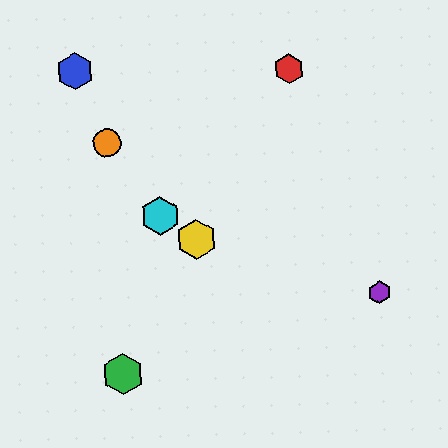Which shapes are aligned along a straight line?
The red hexagon, the green hexagon, the yellow hexagon are aligned along a straight line.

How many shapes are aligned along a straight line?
3 shapes (the red hexagon, the green hexagon, the yellow hexagon) are aligned along a straight line.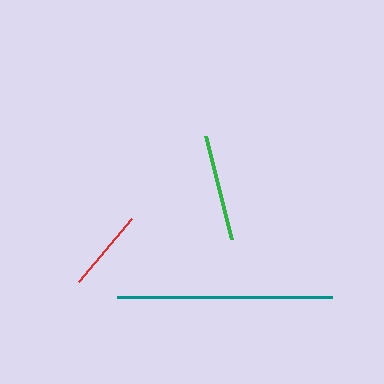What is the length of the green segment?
The green segment is approximately 106 pixels long.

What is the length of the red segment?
The red segment is approximately 82 pixels long.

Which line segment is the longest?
The teal line is the longest at approximately 216 pixels.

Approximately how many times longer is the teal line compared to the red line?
The teal line is approximately 2.6 times the length of the red line.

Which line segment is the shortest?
The red line is the shortest at approximately 82 pixels.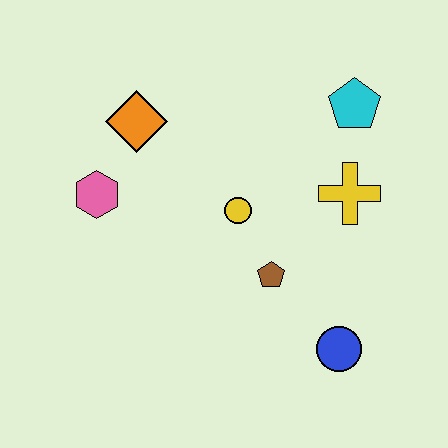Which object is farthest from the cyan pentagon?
The pink hexagon is farthest from the cyan pentagon.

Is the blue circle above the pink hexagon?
No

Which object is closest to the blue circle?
The brown pentagon is closest to the blue circle.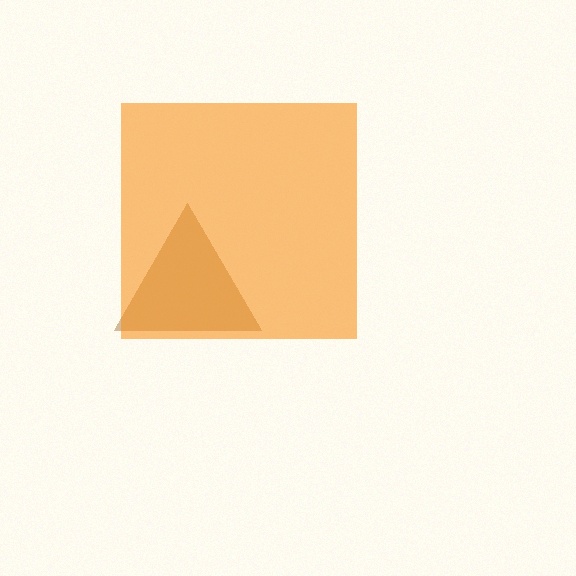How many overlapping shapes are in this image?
There are 2 overlapping shapes in the image.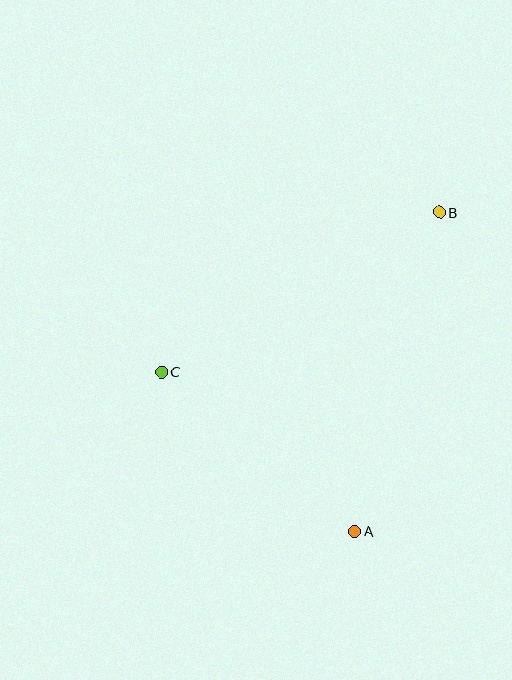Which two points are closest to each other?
Points A and C are closest to each other.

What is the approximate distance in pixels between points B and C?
The distance between B and C is approximately 320 pixels.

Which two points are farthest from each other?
Points A and B are farthest from each other.